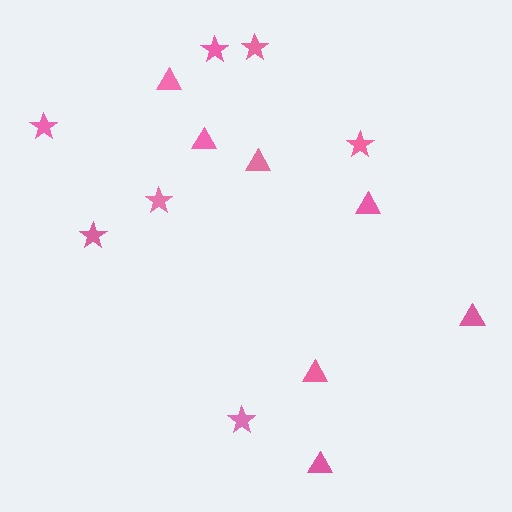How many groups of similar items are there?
There are 2 groups: one group of triangles (7) and one group of stars (7).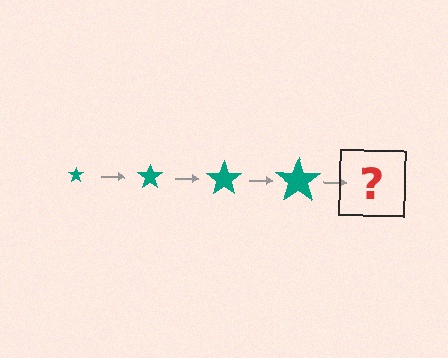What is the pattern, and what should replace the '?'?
The pattern is that the star gets progressively larger each step. The '?' should be a teal star, larger than the previous one.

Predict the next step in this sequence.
The next step is a teal star, larger than the previous one.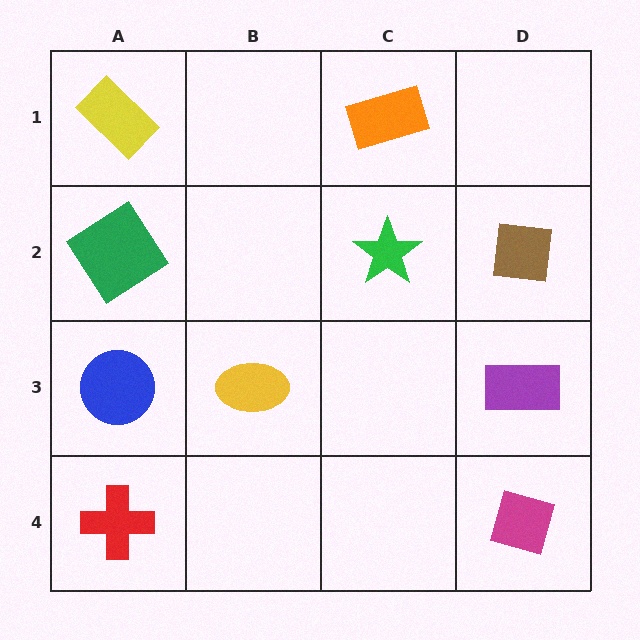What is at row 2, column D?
A brown square.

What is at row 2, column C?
A green star.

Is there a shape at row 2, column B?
No, that cell is empty.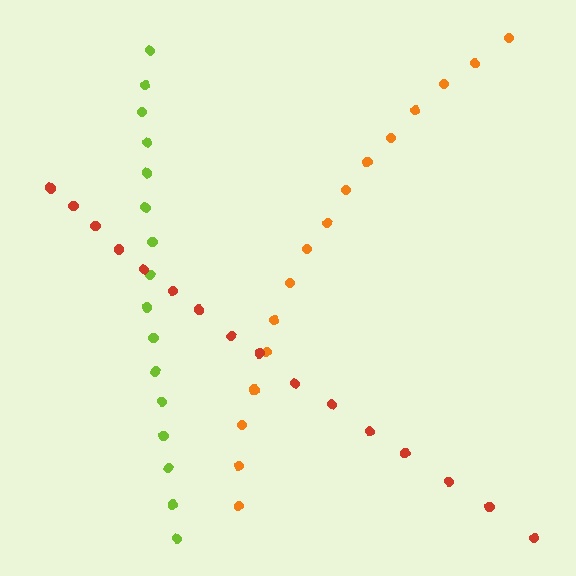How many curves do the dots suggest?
There are 3 distinct paths.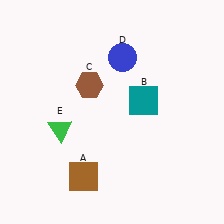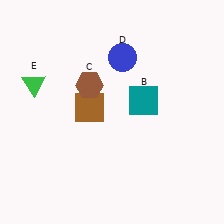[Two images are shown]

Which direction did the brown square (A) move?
The brown square (A) moved up.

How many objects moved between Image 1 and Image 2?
2 objects moved between the two images.